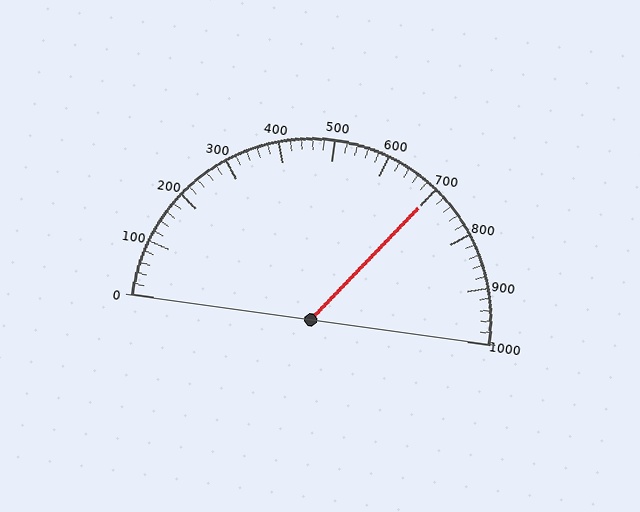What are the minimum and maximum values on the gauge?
The gauge ranges from 0 to 1000.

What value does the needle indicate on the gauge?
The needle indicates approximately 700.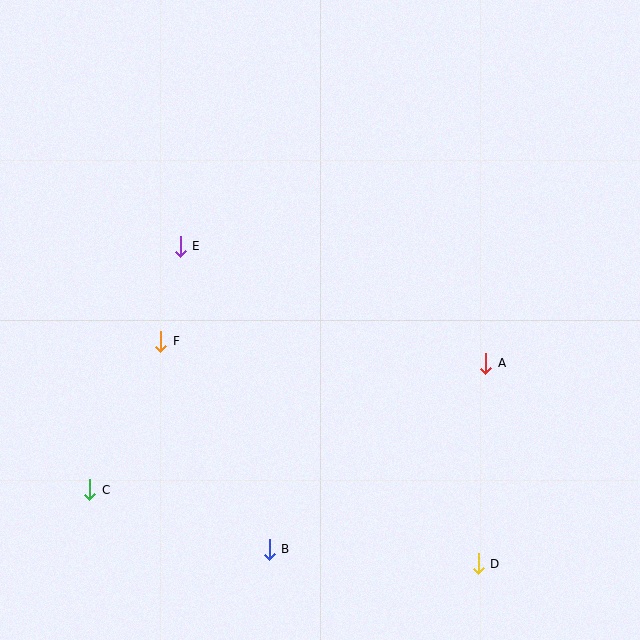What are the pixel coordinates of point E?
Point E is at (180, 246).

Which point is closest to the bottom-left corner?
Point C is closest to the bottom-left corner.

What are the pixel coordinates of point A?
Point A is at (486, 363).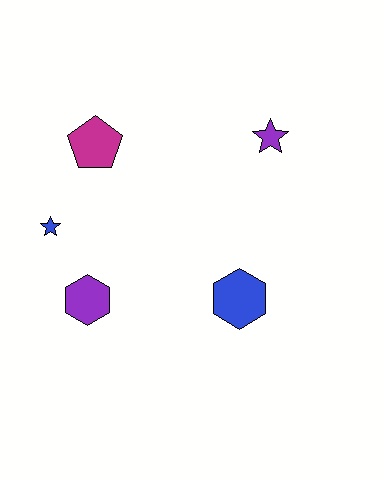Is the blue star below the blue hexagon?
No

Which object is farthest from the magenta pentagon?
The blue hexagon is farthest from the magenta pentagon.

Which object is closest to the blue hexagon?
The purple hexagon is closest to the blue hexagon.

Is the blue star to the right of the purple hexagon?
No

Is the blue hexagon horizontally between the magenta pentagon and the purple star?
Yes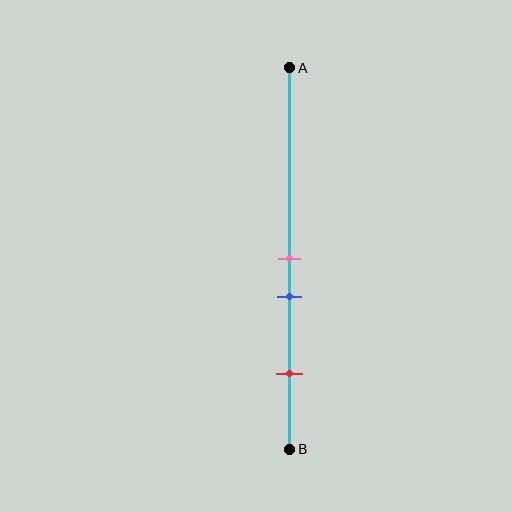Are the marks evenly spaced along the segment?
No, the marks are not evenly spaced.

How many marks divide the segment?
There are 3 marks dividing the segment.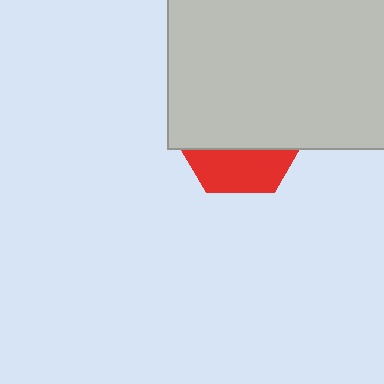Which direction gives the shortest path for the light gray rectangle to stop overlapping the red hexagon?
Moving up gives the shortest separation.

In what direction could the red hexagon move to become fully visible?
The red hexagon could move down. That would shift it out from behind the light gray rectangle entirely.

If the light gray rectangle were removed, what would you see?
You would see the complete red hexagon.